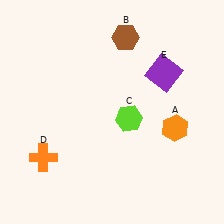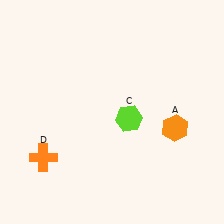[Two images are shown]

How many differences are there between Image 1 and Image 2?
There are 2 differences between the two images.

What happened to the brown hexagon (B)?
The brown hexagon (B) was removed in Image 2. It was in the top-right area of Image 1.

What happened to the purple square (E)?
The purple square (E) was removed in Image 2. It was in the top-right area of Image 1.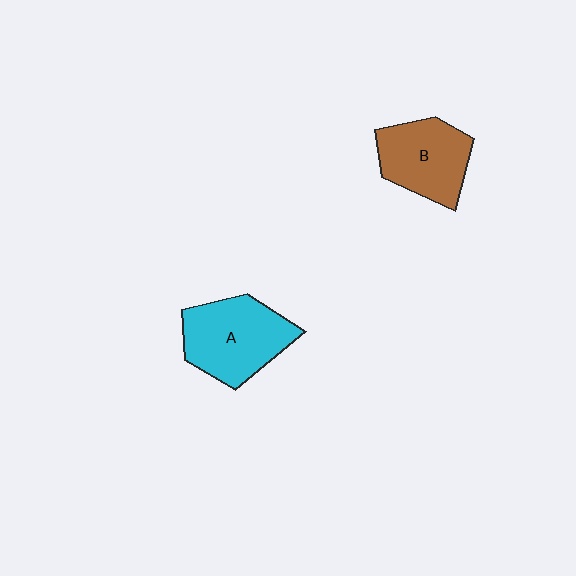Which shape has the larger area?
Shape A (cyan).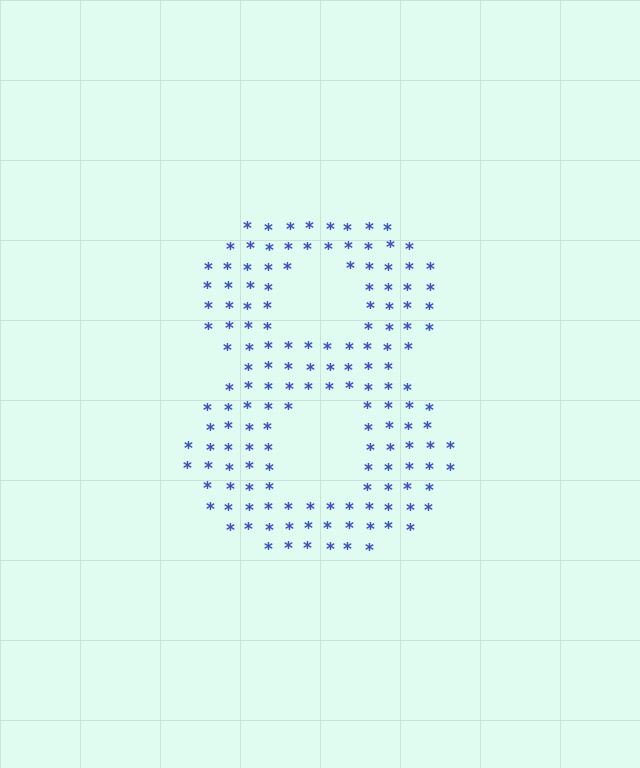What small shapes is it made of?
It is made of small asterisks.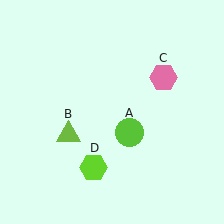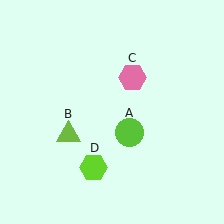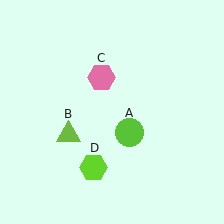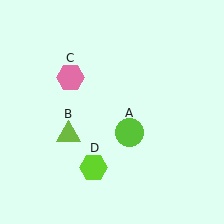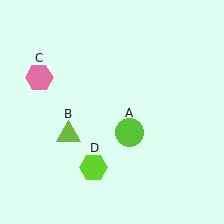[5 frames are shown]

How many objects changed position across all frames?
1 object changed position: pink hexagon (object C).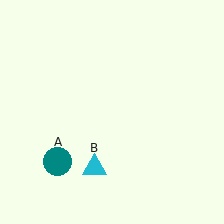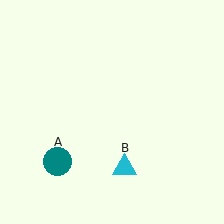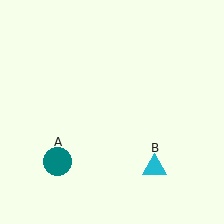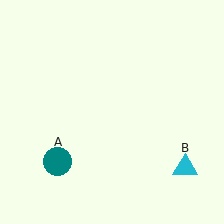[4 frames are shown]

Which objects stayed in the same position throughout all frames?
Teal circle (object A) remained stationary.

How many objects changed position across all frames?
1 object changed position: cyan triangle (object B).